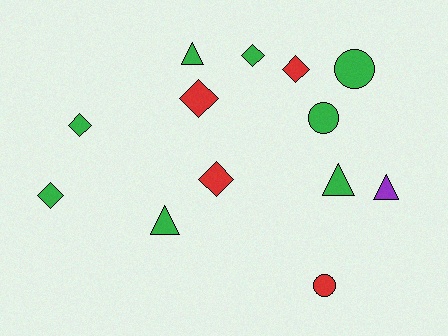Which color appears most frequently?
Green, with 8 objects.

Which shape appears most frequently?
Diamond, with 6 objects.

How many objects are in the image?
There are 13 objects.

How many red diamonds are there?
There are 3 red diamonds.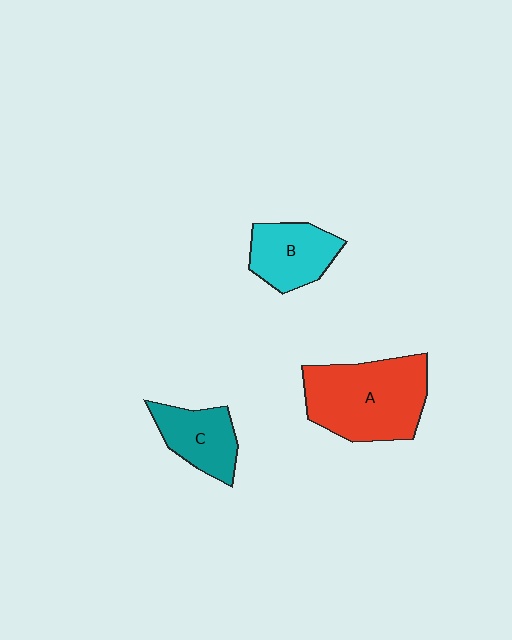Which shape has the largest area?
Shape A (red).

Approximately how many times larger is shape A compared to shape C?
Approximately 2.0 times.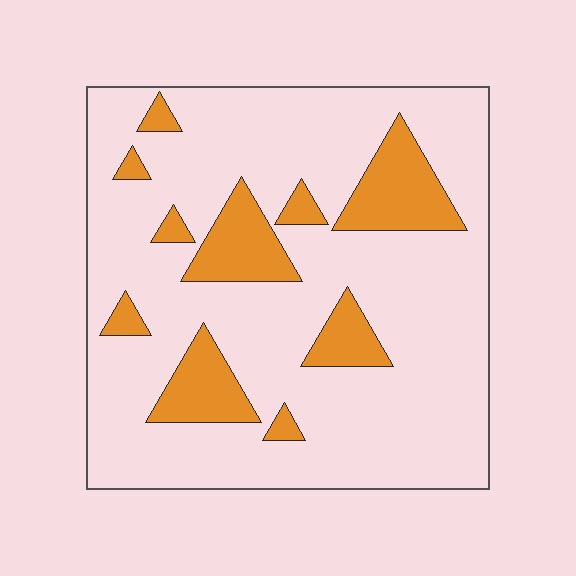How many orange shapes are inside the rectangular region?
10.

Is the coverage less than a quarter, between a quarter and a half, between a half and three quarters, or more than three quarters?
Less than a quarter.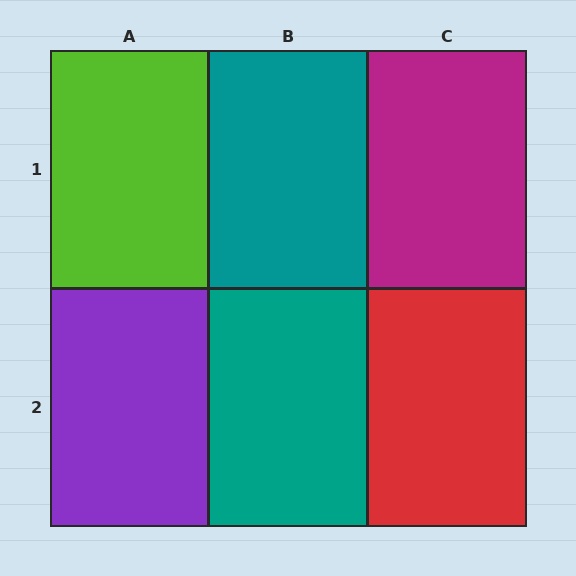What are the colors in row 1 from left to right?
Lime, teal, magenta.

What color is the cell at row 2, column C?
Red.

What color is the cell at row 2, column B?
Teal.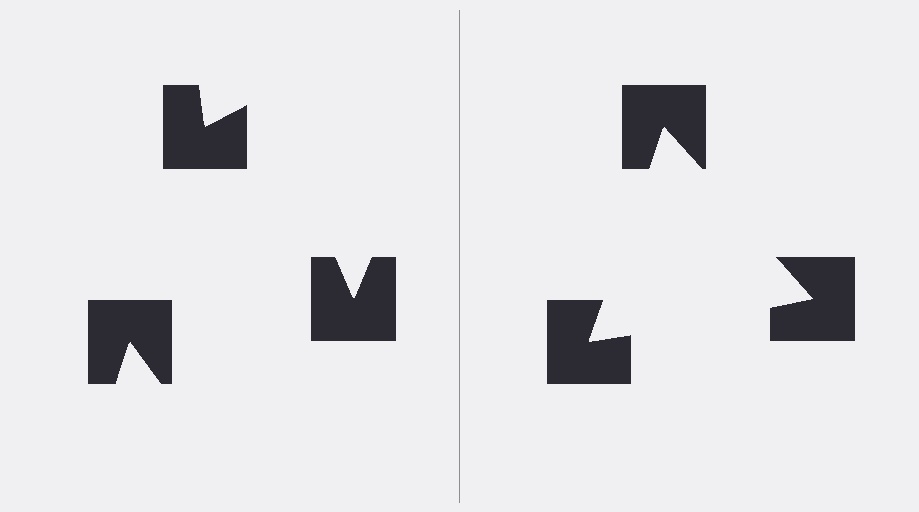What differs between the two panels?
The notched squares are positioned identically on both sides; only the wedge orientations differ. On the right they align to a triangle; on the left they are misaligned.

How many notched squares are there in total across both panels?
6 — 3 on each side.